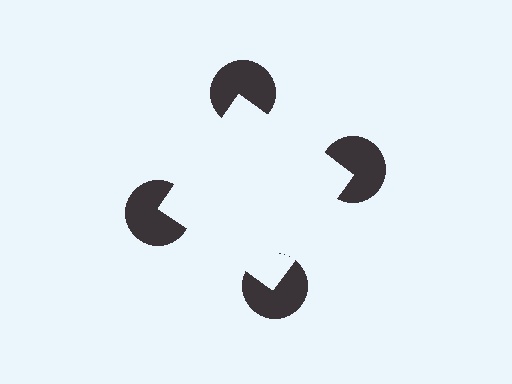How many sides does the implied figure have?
4 sides.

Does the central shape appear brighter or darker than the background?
It typically appears slightly brighter than the background, even though no actual brightness change is drawn.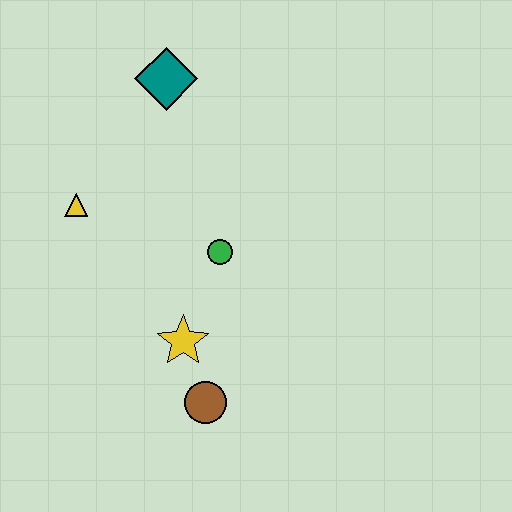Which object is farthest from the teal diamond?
The brown circle is farthest from the teal diamond.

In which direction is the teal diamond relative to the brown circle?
The teal diamond is above the brown circle.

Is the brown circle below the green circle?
Yes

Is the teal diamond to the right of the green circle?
No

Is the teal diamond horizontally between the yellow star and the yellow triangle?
Yes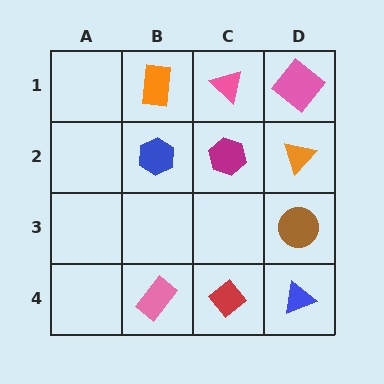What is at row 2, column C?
A magenta hexagon.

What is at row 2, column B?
A blue hexagon.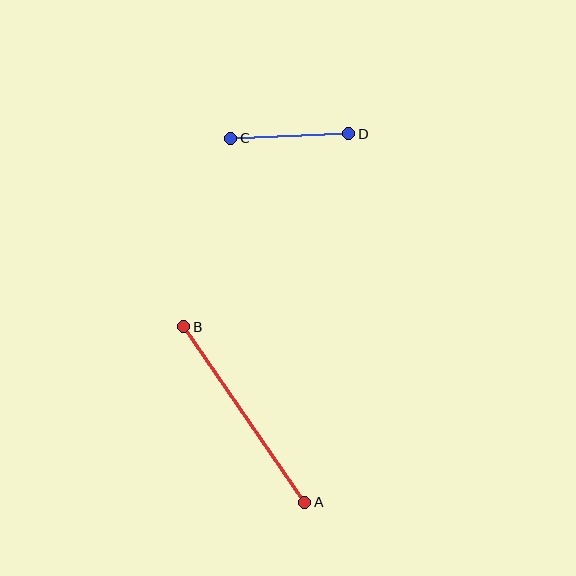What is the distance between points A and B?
The distance is approximately 213 pixels.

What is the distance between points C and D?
The distance is approximately 119 pixels.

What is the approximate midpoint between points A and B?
The midpoint is at approximately (244, 415) pixels.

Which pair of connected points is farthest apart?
Points A and B are farthest apart.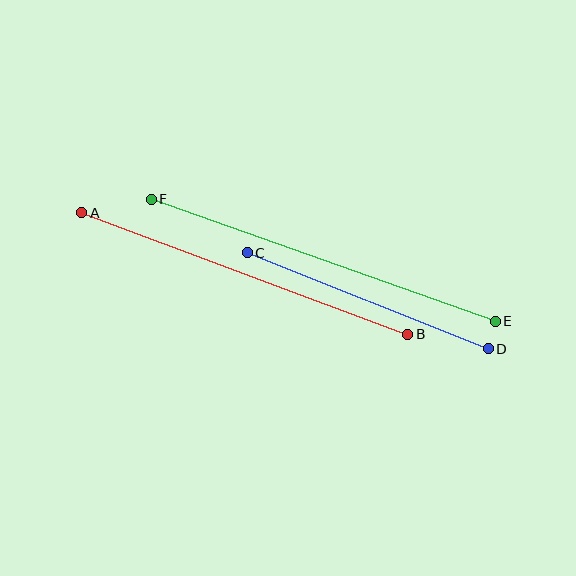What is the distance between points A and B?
The distance is approximately 348 pixels.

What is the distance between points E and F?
The distance is approximately 365 pixels.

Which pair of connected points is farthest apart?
Points E and F are farthest apart.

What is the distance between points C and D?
The distance is approximately 259 pixels.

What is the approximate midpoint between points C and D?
The midpoint is at approximately (368, 301) pixels.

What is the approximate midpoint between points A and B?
The midpoint is at approximately (245, 273) pixels.